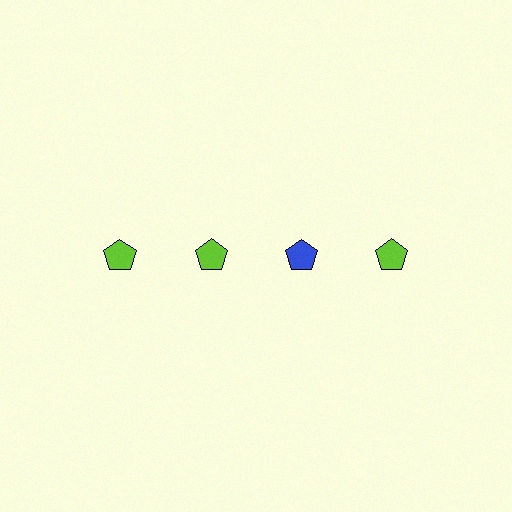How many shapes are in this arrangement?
There are 4 shapes arranged in a grid pattern.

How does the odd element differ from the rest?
It has a different color: blue instead of lime.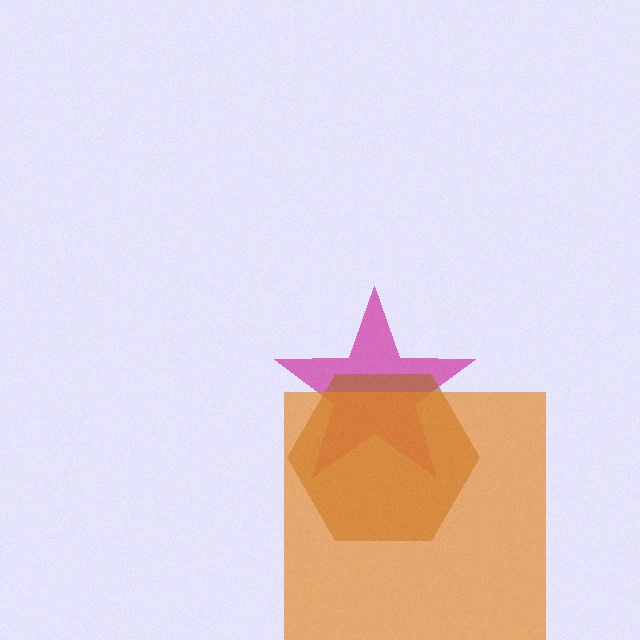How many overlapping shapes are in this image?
There are 3 overlapping shapes in the image.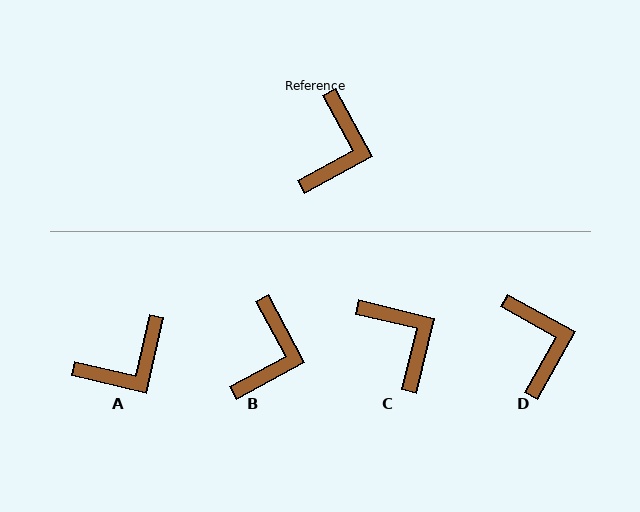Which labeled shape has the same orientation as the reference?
B.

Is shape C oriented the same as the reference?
No, it is off by about 48 degrees.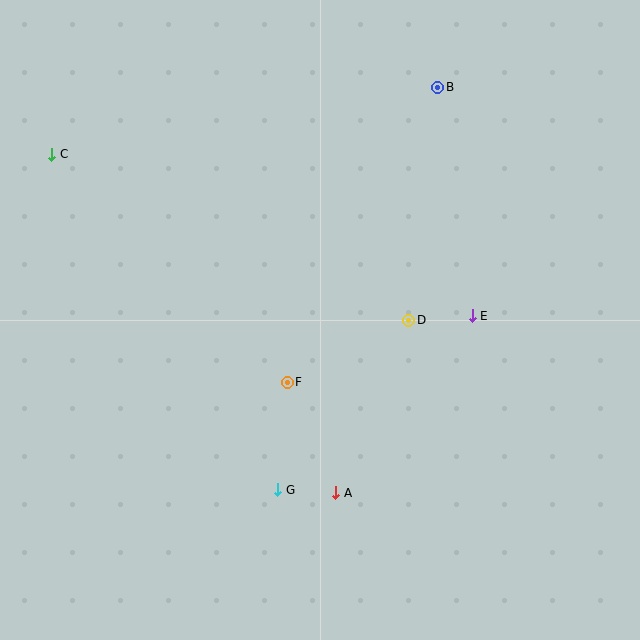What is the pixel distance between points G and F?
The distance between G and F is 108 pixels.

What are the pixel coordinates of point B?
Point B is at (438, 87).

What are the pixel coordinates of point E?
Point E is at (472, 316).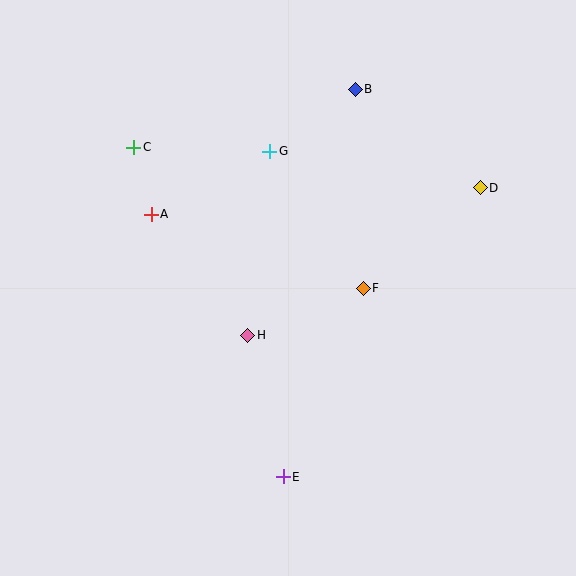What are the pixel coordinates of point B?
Point B is at (355, 89).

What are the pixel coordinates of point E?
Point E is at (283, 477).